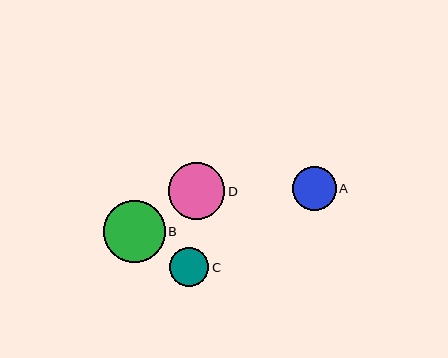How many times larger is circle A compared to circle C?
Circle A is approximately 1.1 times the size of circle C.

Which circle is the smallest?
Circle C is the smallest with a size of approximately 39 pixels.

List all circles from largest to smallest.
From largest to smallest: B, D, A, C.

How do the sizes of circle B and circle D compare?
Circle B and circle D are approximately the same size.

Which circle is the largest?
Circle B is the largest with a size of approximately 62 pixels.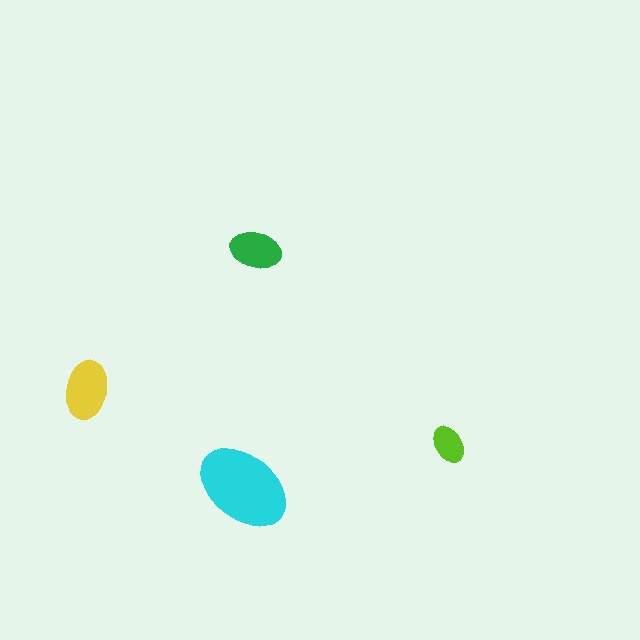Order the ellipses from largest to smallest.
the cyan one, the yellow one, the green one, the lime one.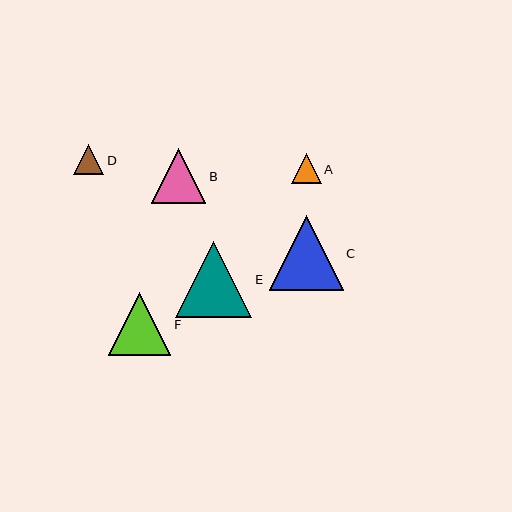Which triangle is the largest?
Triangle E is the largest with a size of approximately 76 pixels.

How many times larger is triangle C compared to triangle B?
Triangle C is approximately 1.4 times the size of triangle B.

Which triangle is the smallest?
Triangle A is the smallest with a size of approximately 30 pixels.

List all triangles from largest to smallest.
From largest to smallest: E, C, F, B, D, A.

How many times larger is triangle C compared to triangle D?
Triangle C is approximately 2.4 times the size of triangle D.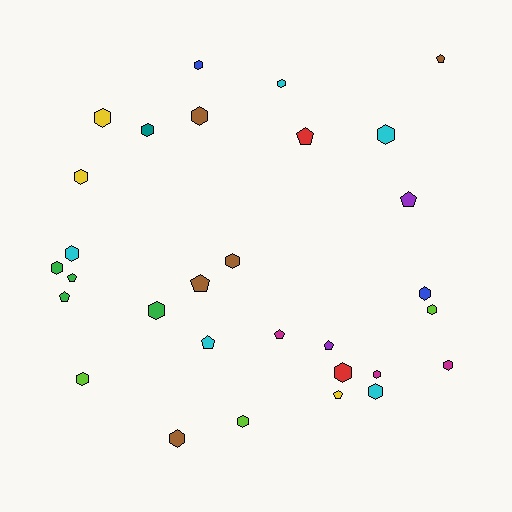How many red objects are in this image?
There are 2 red objects.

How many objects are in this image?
There are 30 objects.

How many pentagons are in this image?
There are 10 pentagons.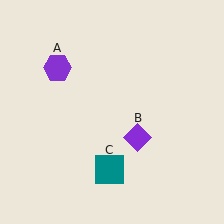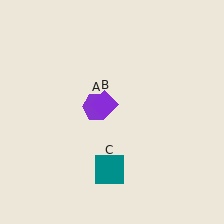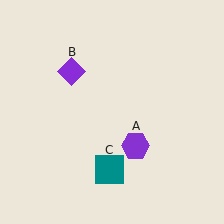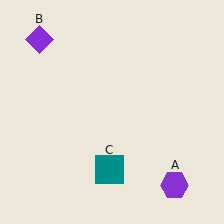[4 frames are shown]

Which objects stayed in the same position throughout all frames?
Teal square (object C) remained stationary.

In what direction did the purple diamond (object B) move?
The purple diamond (object B) moved up and to the left.